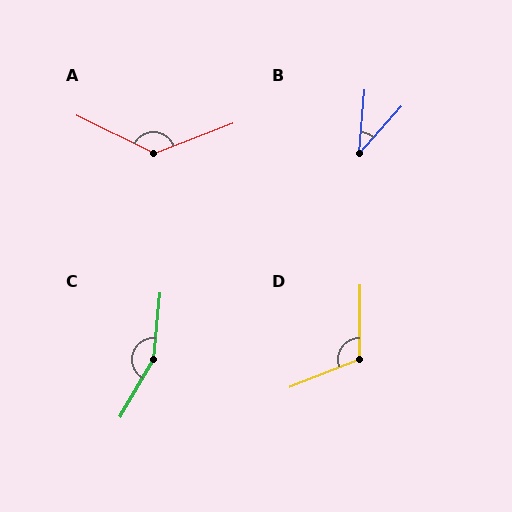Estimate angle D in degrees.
Approximately 112 degrees.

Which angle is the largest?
C, at approximately 155 degrees.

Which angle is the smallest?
B, at approximately 36 degrees.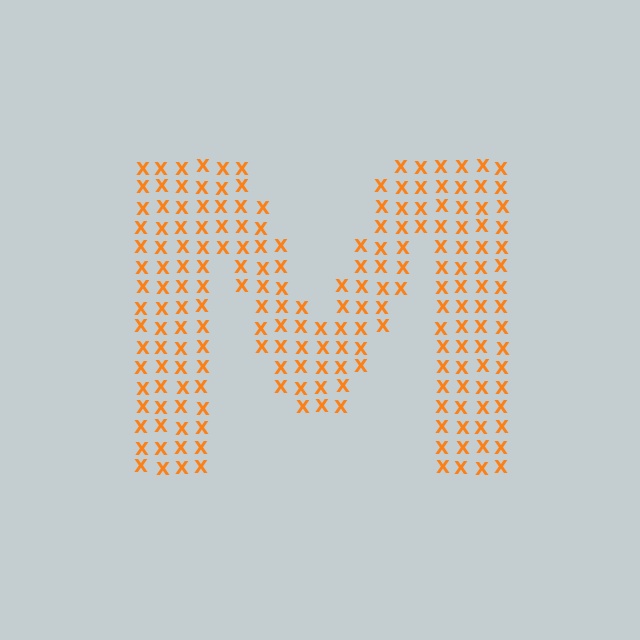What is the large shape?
The large shape is the letter M.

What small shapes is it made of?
It is made of small letter X's.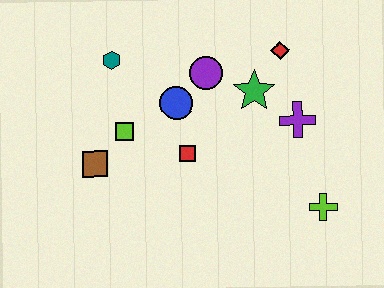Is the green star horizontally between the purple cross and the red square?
Yes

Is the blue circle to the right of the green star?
No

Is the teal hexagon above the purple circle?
Yes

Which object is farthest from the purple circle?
The lime cross is farthest from the purple circle.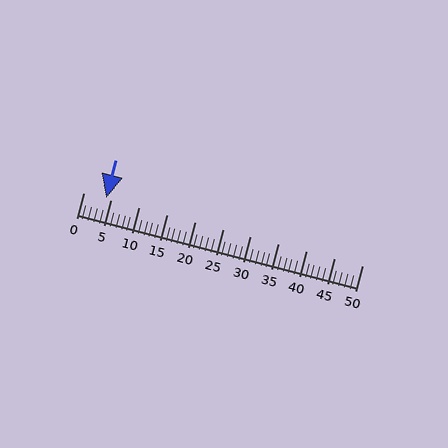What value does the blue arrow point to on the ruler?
The blue arrow points to approximately 4.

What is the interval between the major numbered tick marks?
The major tick marks are spaced 5 units apart.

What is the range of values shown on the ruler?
The ruler shows values from 0 to 50.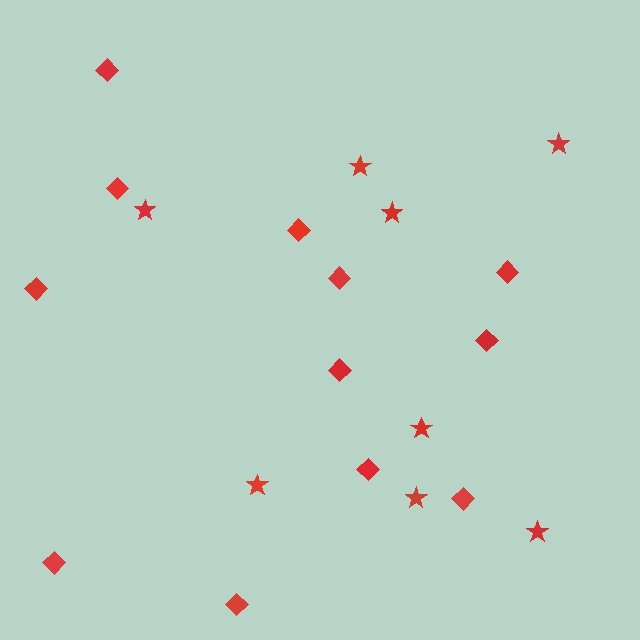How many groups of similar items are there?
There are 2 groups: one group of stars (8) and one group of diamonds (12).